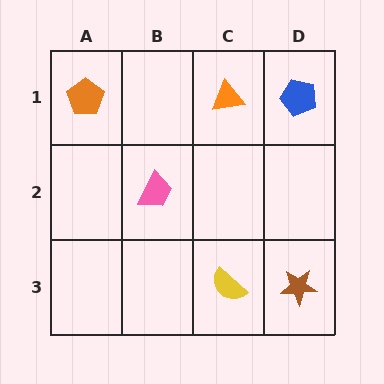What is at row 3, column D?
A brown star.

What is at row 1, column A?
An orange pentagon.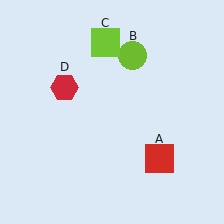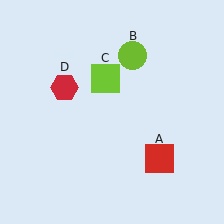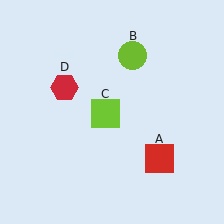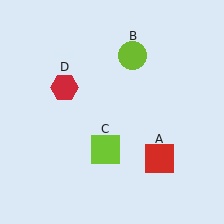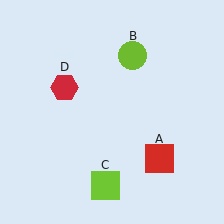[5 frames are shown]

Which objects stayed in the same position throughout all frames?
Red square (object A) and lime circle (object B) and red hexagon (object D) remained stationary.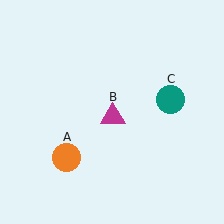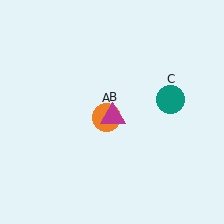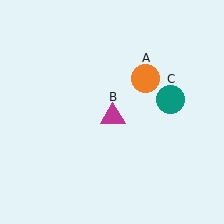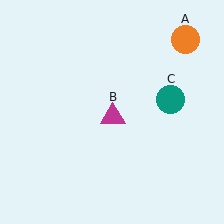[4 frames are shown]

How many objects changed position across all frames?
1 object changed position: orange circle (object A).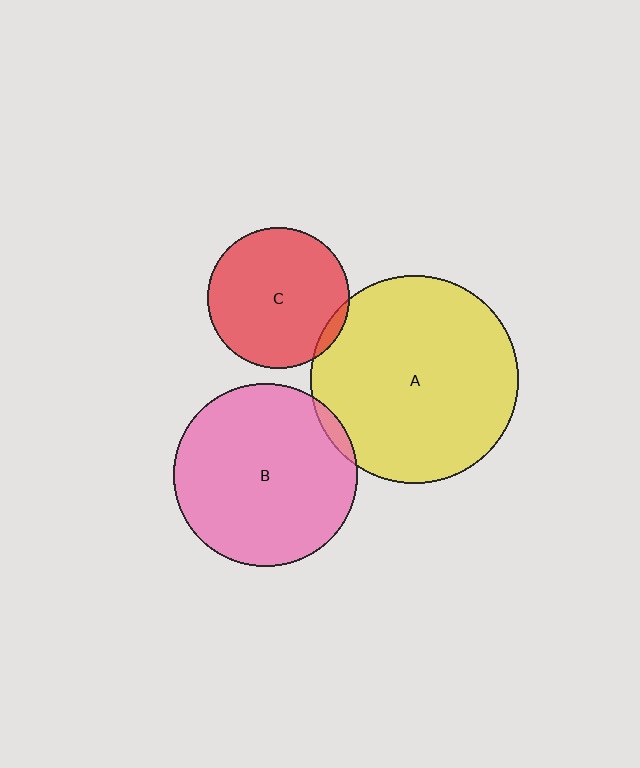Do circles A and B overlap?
Yes.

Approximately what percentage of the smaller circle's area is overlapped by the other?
Approximately 5%.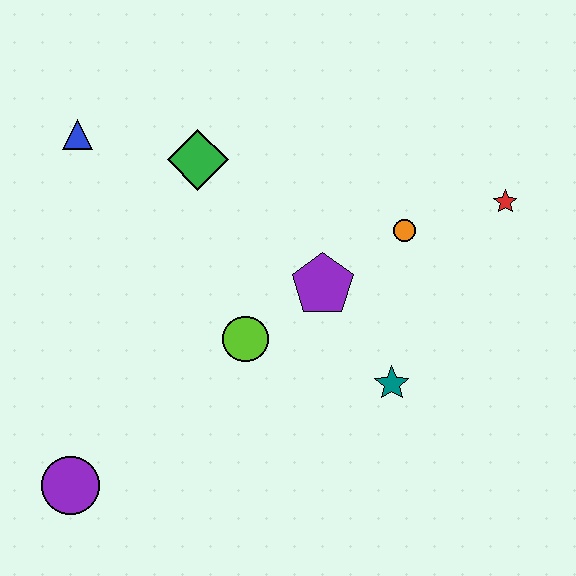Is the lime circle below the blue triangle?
Yes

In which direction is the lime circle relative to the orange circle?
The lime circle is to the left of the orange circle.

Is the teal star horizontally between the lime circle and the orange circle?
Yes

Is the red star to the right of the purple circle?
Yes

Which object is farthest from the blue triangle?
The red star is farthest from the blue triangle.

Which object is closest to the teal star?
The purple pentagon is closest to the teal star.